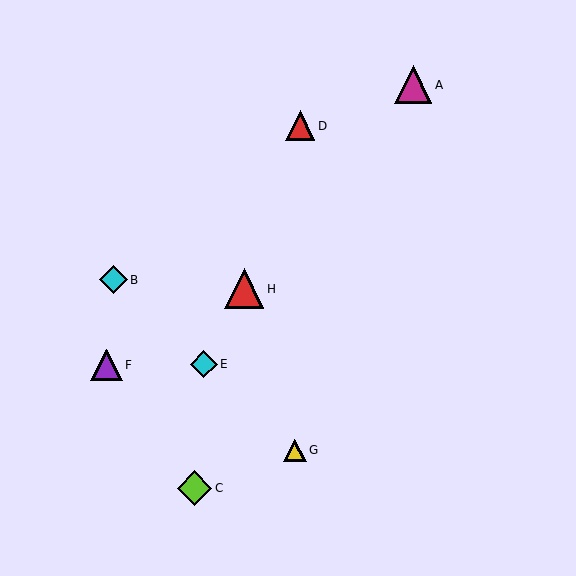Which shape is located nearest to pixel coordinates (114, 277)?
The cyan diamond (labeled B) at (113, 280) is nearest to that location.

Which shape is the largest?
The red triangle (labeled H) is the largest.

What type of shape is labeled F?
Shape F is a purple triangle.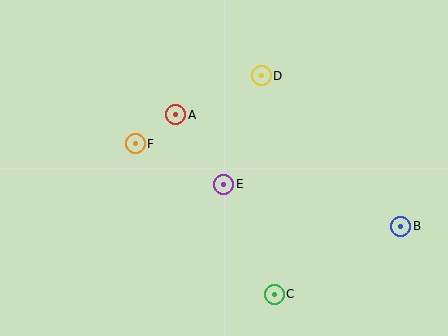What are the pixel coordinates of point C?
Point C is at (274, 294).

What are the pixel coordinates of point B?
Point B is at (401, 226).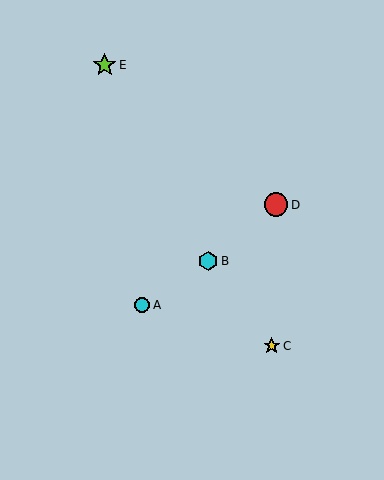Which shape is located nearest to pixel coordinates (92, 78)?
The lime star (labeled E) at (105, 65) is nearest to that location.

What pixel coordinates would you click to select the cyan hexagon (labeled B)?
Click at (208, 261) to select the cyan hexagon B.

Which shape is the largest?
The red circle (labeled D) is the largest.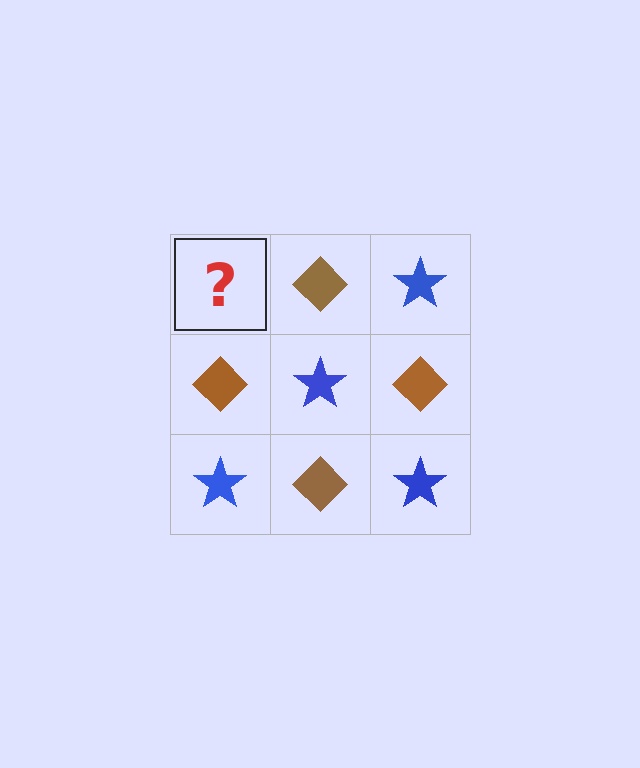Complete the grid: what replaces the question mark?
The question mark should be replaced with a blue star.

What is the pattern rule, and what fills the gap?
The rule is that it alternates blue star and brown diamond in a checkerboard pattern. The gap should be filled with a blue star.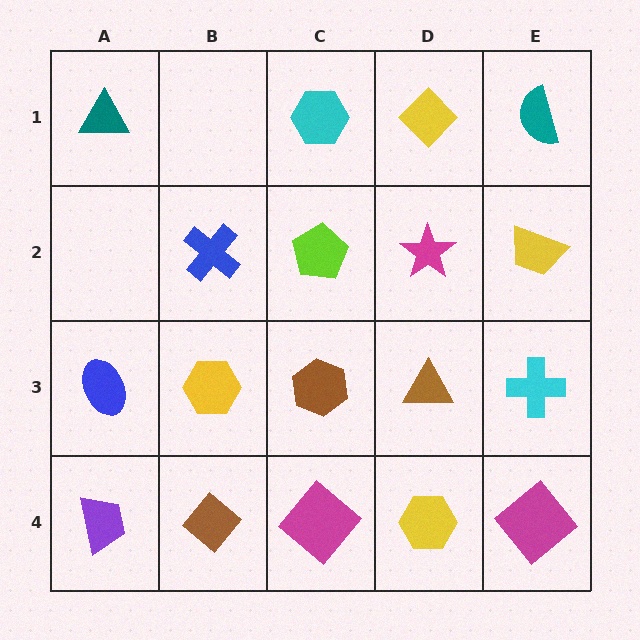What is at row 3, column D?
A brown triangle.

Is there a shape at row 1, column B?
No, that cell is empty.